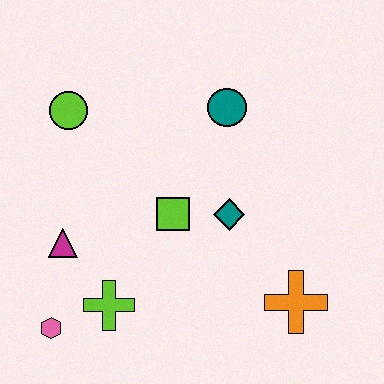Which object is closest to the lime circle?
The magenta triangle is closest to the lime circle.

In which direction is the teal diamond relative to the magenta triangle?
The teal diamond is to the right of the magenta triangle.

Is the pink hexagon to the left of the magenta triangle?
Yes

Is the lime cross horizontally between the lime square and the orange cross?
No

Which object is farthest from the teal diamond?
The pink hexagon is farthest from the teal diamond.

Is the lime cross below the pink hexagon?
No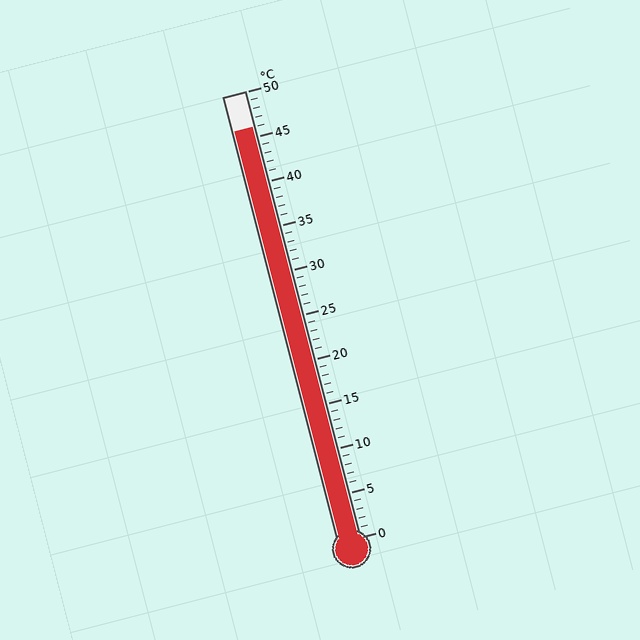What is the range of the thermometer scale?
The thermometer scale ranges from 0°C to 50°C.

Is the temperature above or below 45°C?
The temperature is above 45°C.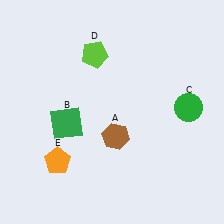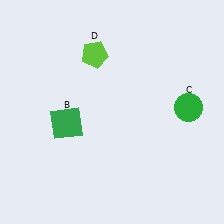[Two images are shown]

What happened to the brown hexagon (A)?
The brown hexagon (A) was removed in Image 2. It was in the bottom-right area of Image 1.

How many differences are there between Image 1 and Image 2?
There are 2 differences between the two images.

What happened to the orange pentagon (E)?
The orange pentagon (E) was removed in Image 2. It was in the bottom-left area of Image 1.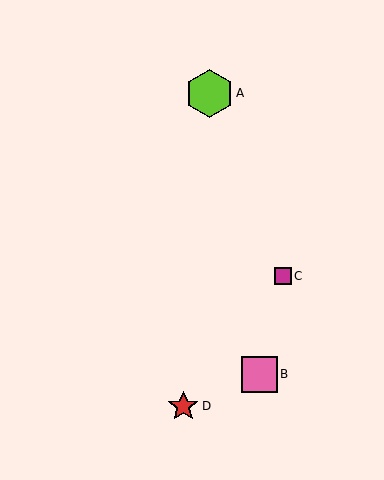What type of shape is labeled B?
Shape B is a pink square.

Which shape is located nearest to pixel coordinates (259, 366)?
The pink square (labeled B) at (259, 374) is nearest to that location.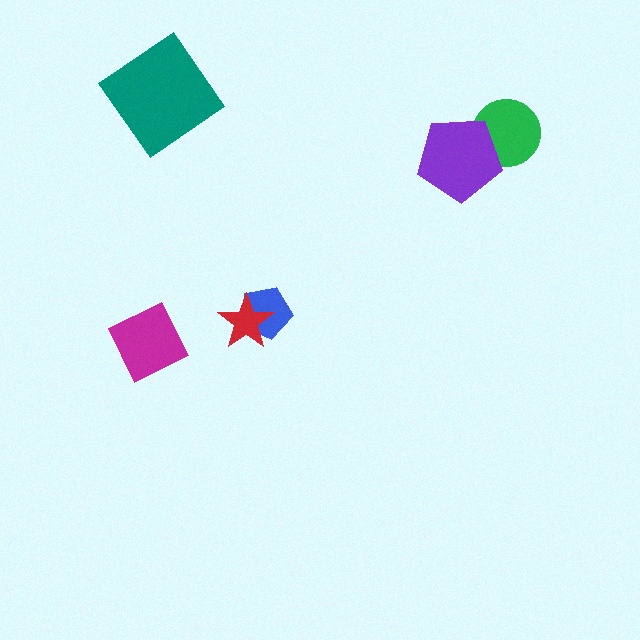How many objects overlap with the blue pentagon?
1 object overlaps with the blue pentagon.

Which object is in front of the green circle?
The purple pentagon is in front of the green circle.